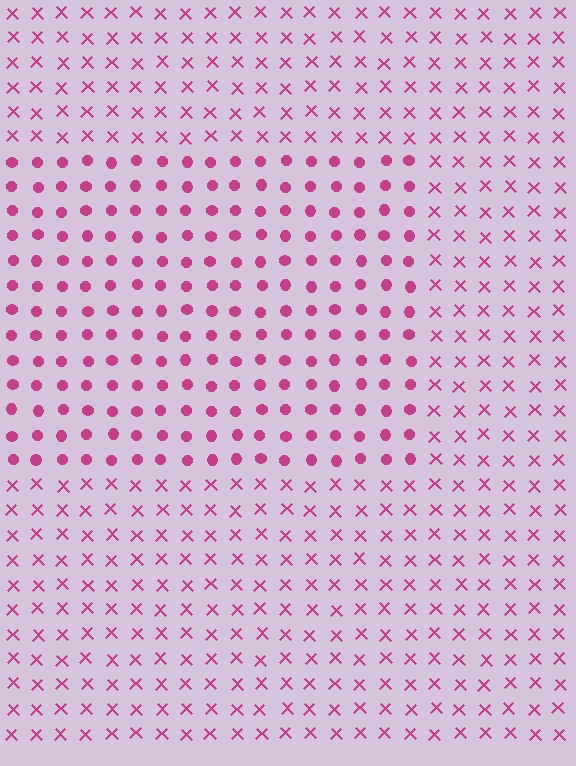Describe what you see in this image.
The image is filled with small magenta elements arranged in a uniform grid. A rectangle-shaped region contains circles, while the surrounding area contains X marks. The boundary is defined purely by the change in element shape.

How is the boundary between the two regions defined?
The boundary is defined by a change in element shape: circles inside vs. X marks outside. All elements share the same color and spacing.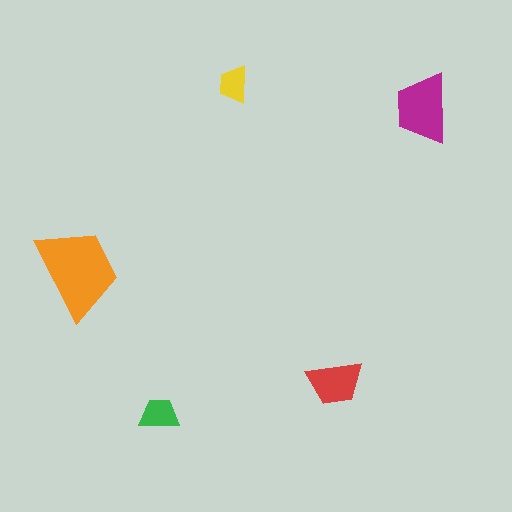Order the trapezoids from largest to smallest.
the orange one, the magenta one, the red one, the green one, the yellow one.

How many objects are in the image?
There are 5 objects in the image.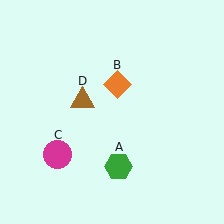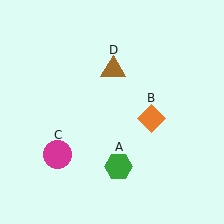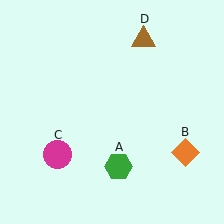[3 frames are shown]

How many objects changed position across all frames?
2 objects changed position: orange diamond (object B), brown triangle (object D).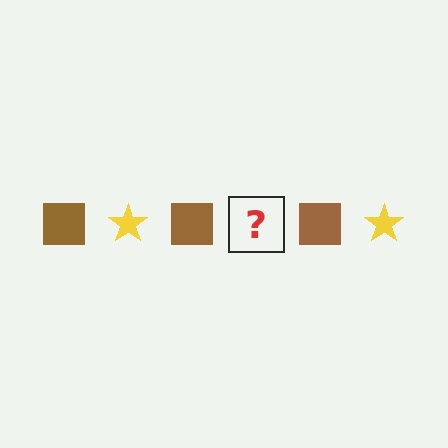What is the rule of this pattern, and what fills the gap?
The rule is that the pattern alternates between brown square and yellow star. The gap should be filled with a yellow star.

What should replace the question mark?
The question mark should be replaced with a yellow star.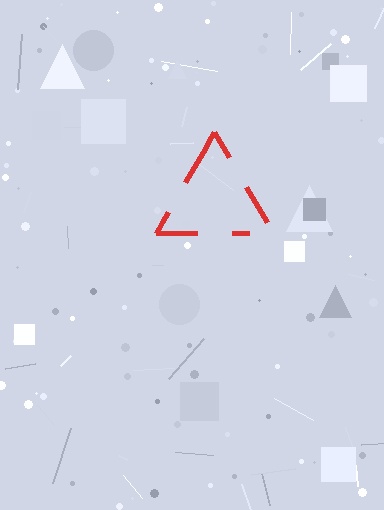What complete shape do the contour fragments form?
The contour fragments form a triangle.